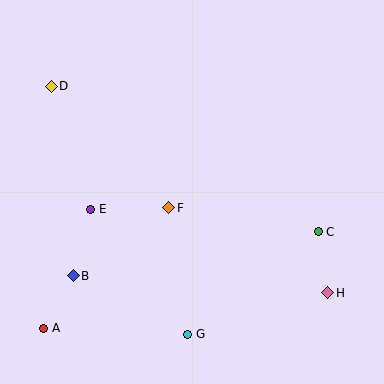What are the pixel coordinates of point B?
Point B is at (73, 276).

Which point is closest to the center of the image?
Point F at (169, 208) is closest to the center.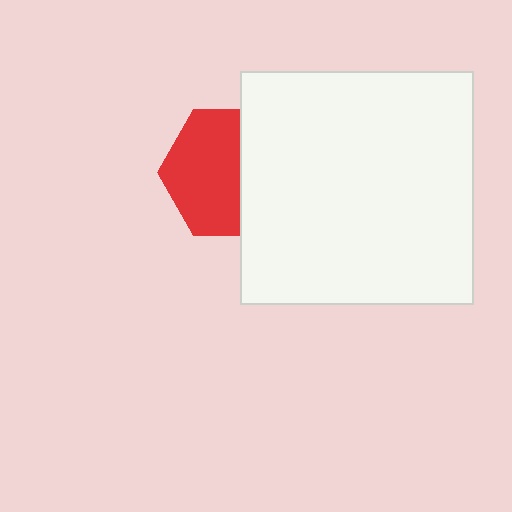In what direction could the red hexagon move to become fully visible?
The red hexagon could move left. That would shift it out from behind the white square entirely.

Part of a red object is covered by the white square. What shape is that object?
It is a hexagon.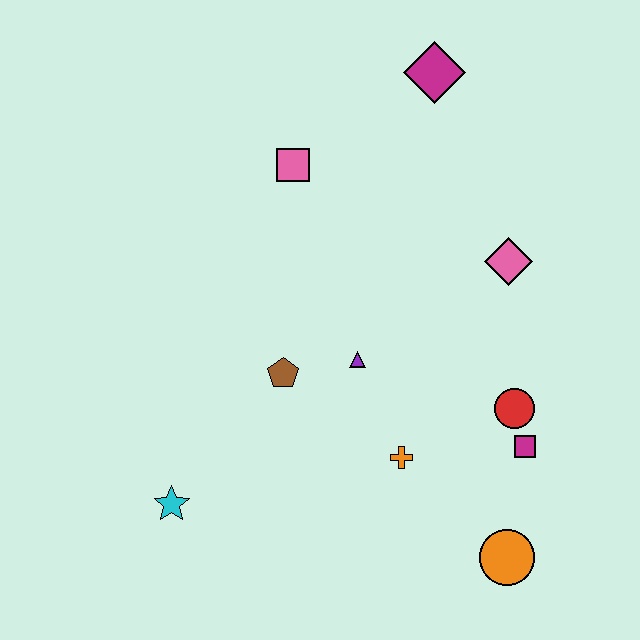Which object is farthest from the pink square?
The orange circle is farthest from the pink square.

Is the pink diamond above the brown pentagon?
Yes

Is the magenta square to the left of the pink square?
No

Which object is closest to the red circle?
The magenta square is closest to the red circle.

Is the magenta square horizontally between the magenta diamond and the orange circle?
No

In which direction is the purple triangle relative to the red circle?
The purple triangle is to the left of the red circle.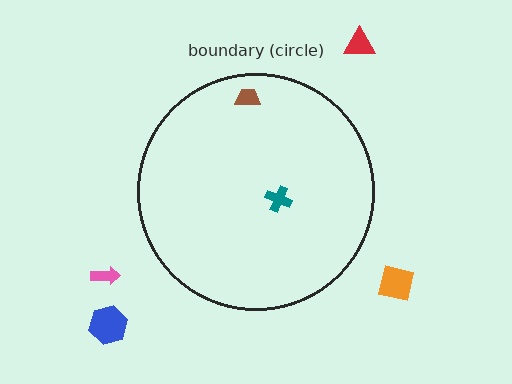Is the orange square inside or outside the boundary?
Outside.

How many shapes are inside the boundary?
2 inside, 4 outside.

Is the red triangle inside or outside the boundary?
Outside.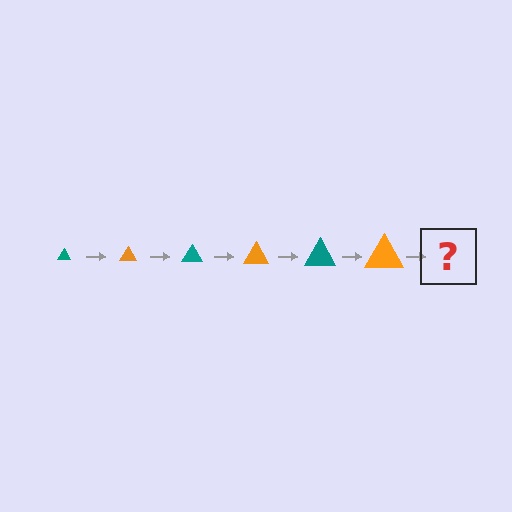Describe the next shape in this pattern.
It should be a teal triangle, larger than the previous one.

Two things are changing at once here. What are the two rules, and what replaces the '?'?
The two rules are that the triangle grows larger each step and the color cycles through teal and orange. The '?' should be a teal triangle, larger than the previous one.